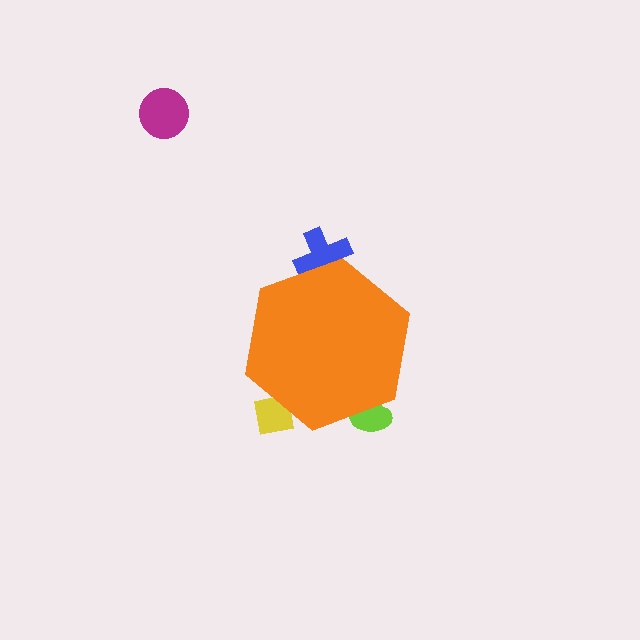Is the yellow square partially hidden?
Yes, the yellow square is partially hidden behind the orange hexagon.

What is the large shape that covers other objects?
An orange hexagon.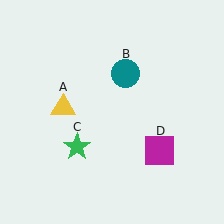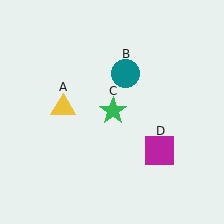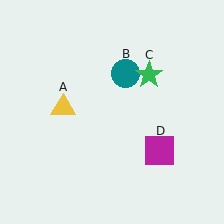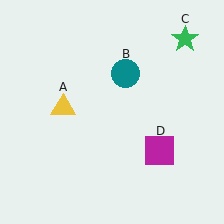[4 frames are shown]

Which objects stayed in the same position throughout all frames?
Yellow triangle (object A) and teal circle (object B) and magenta square (object D) remained stationary.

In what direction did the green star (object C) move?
The green star (object C) moved up and to the right.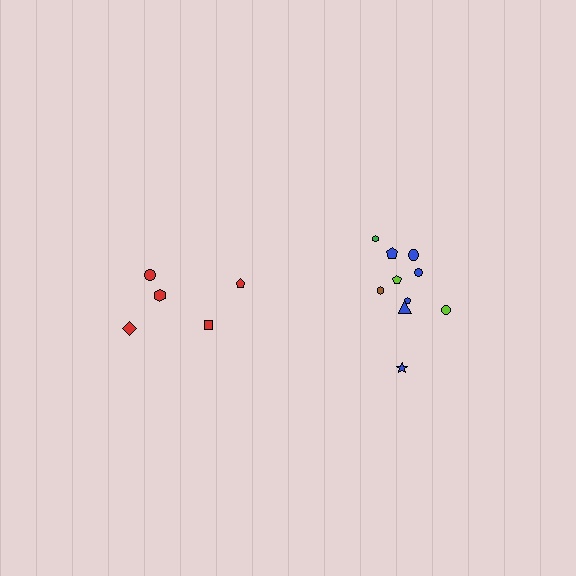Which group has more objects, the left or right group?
The right group.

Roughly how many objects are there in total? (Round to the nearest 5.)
Roughly 15 objects in total.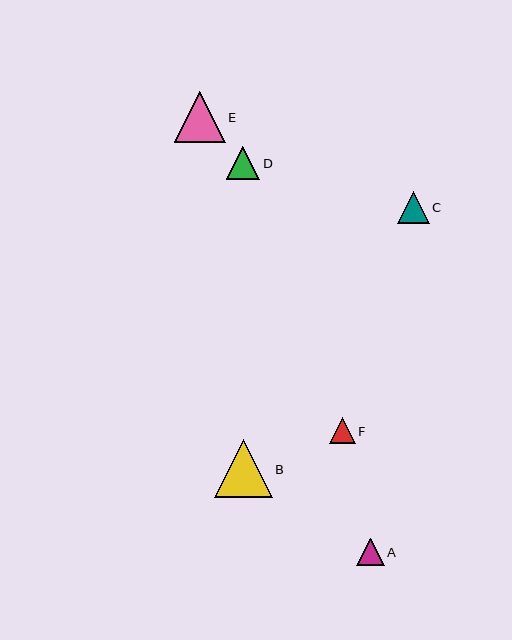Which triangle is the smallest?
Triangle F is the smallest with a size of approximately 26 pixels.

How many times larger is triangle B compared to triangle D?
Triangle B is approximately 1.8 times the size of triangle D.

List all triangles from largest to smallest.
From largest to smallest: B, E, D, C, A, F.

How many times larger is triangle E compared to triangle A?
Triangle E is approximately 1.9 times the size of triangle A.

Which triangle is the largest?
Triangle B is the largest with a size of approximately 58 pixels.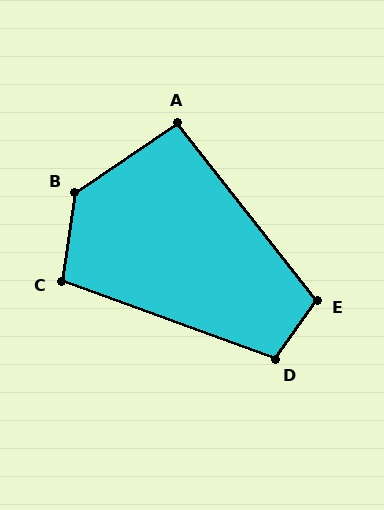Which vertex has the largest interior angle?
B, at approximately 132 degrees.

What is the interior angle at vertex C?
Approximately 102 degrees (obtuse).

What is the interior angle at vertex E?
Approximately 106 degrees (obtuse).